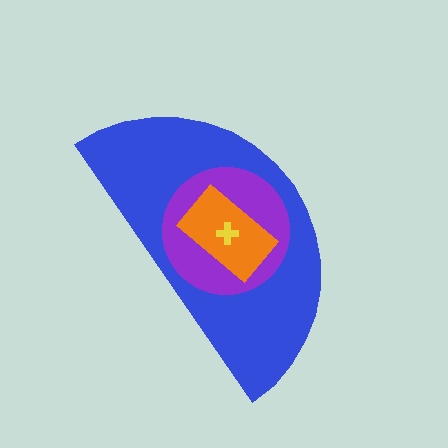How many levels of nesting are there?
4.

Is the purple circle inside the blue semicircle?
Yes.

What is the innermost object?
The yellow cross.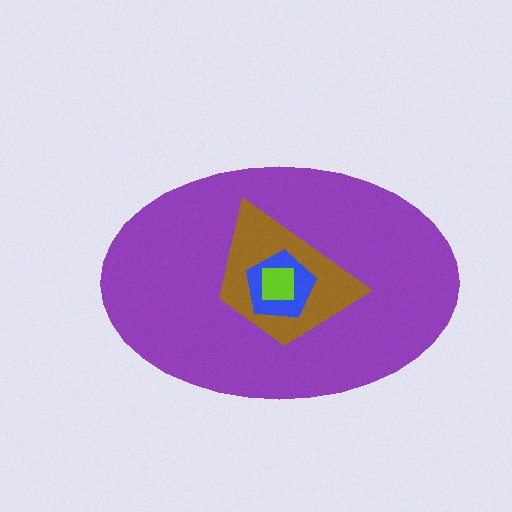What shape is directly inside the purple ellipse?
The brown trapezoid.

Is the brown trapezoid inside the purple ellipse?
Yes.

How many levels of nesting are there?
4.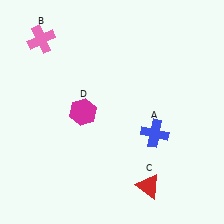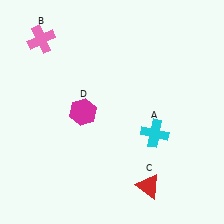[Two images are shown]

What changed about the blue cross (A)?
In Image 1, A is blue. In Image 2, it changed to cyan.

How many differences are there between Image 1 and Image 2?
There is 1 difference between the two images.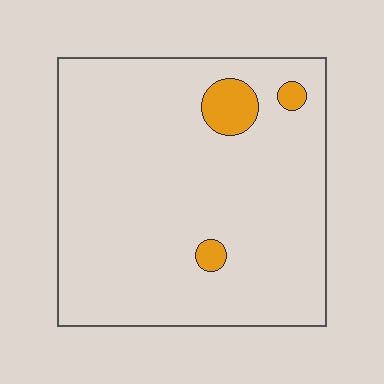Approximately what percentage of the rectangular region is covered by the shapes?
Approximately 5%.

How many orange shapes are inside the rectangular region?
3.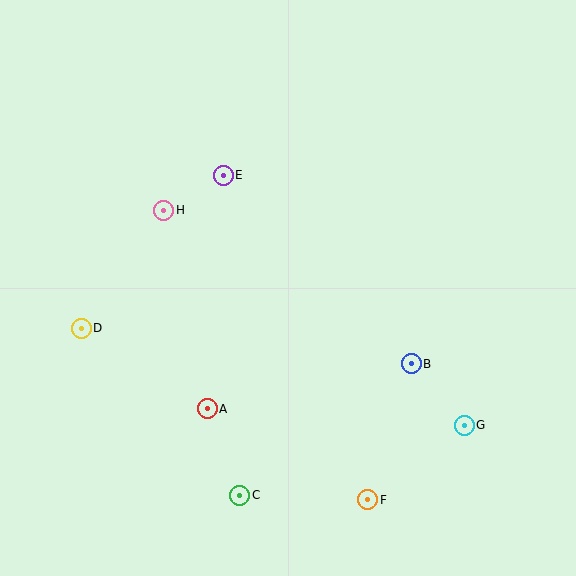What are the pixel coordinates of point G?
Point G is at (464, 425).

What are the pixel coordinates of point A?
Point A is at (207, 409).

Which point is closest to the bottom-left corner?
Point C is closest to the bottom-left corner.